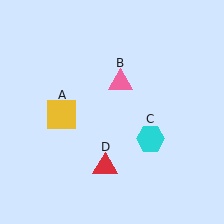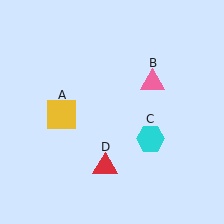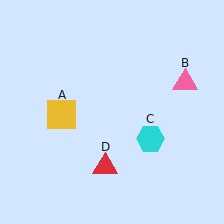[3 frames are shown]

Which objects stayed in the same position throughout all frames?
Yellow square (object A) and cyan hexagon (object C) and red triangle (object D) remained stationary.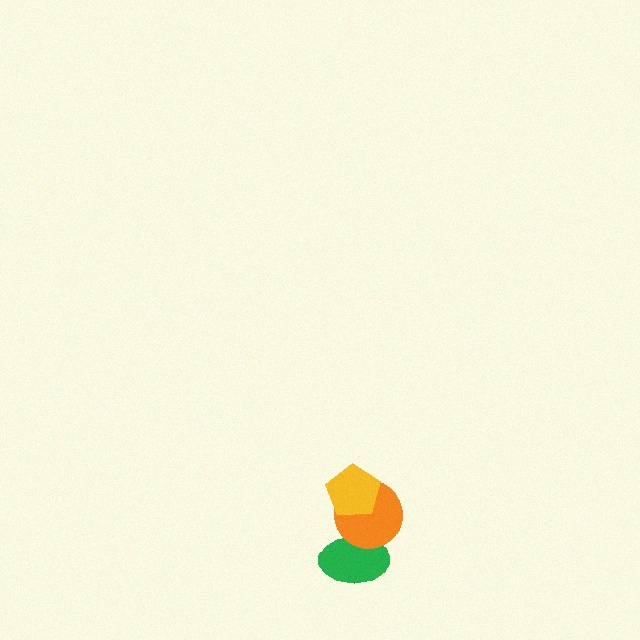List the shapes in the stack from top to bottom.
From top to bottom: the yellow pentagon, the orange circle, the green ellipse.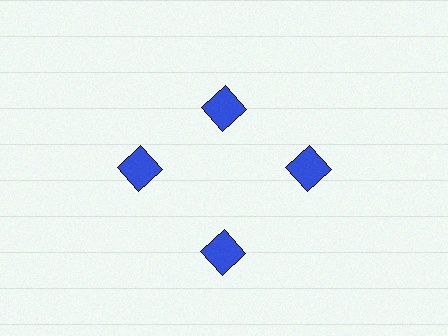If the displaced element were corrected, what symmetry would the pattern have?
It would have 4-fold rotational symmetry — the pattern would map onto itself every 90 degrees.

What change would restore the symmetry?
The symmetry would be restored by moving it outward, back onto the ring so that all 4 squares sit at equal angles and equal distance from the center.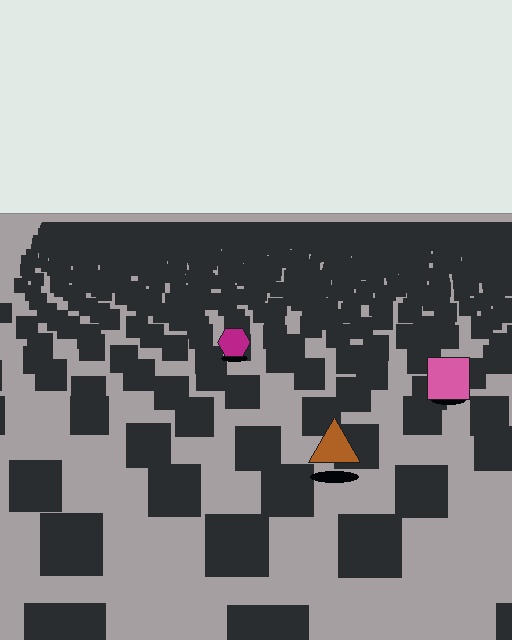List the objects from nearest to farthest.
From nearest to farthest: the brown triangle, the pink square, the magenta hexagon.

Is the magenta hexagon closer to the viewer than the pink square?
No. The pink square is closer — you can tell from the texture gradient: the ground texture is coarser near it.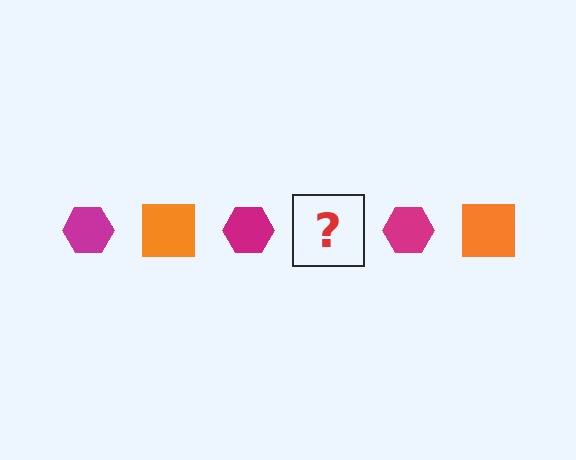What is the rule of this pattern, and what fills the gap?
The rule is that the pattern alternates between magenta hexagon and orange square. The gap should be filled with an orange square.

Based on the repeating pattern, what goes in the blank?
The blank should be an orange square.